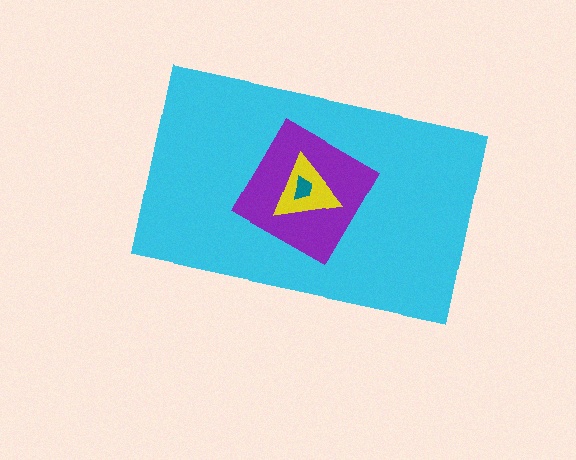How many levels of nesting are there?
4.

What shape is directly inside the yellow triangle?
The teal trapezoid.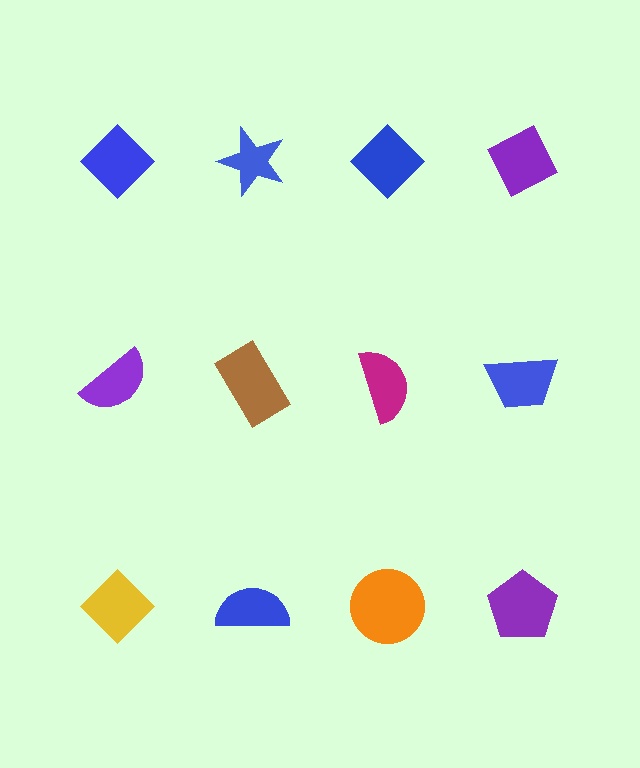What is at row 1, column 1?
A blue diamond.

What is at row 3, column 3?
An orange circle.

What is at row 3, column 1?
A yellow diamond.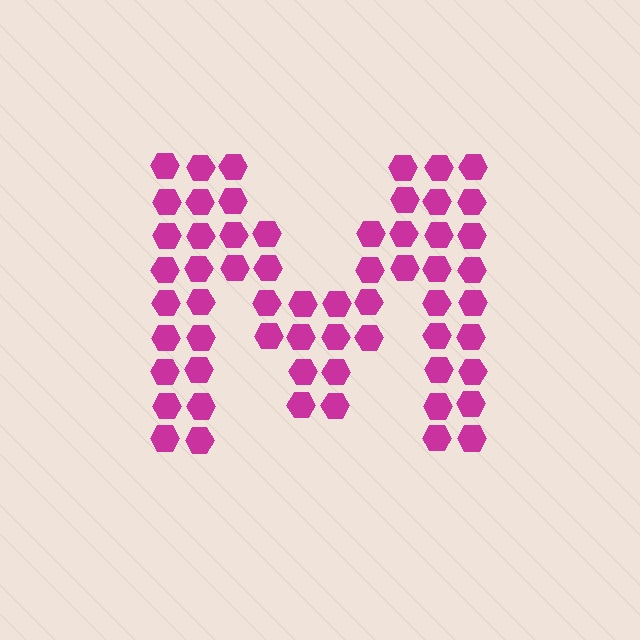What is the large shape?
The large shape is the letter M.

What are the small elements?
The small elements are hexagons.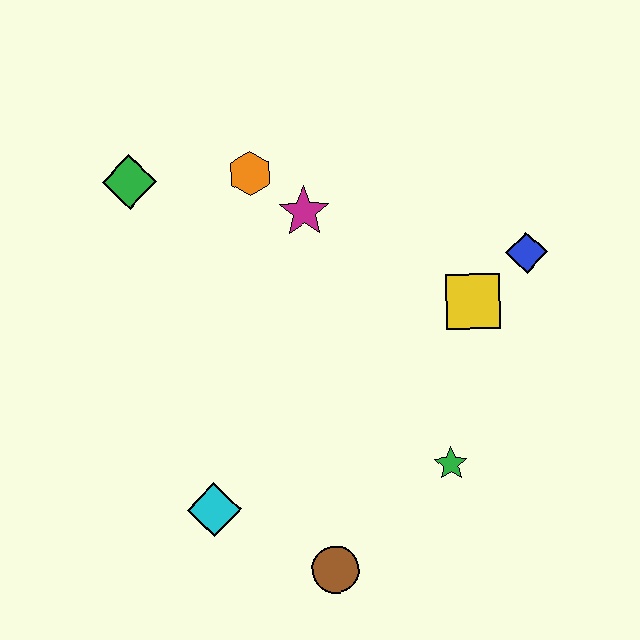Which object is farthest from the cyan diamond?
The blue diamond is farthest from the cyan diamond.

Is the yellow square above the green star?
Yes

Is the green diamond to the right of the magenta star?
No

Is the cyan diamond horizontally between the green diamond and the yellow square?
Yes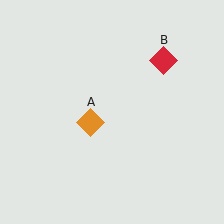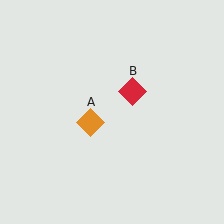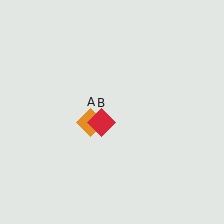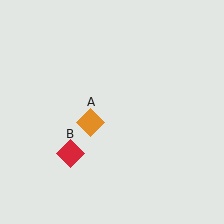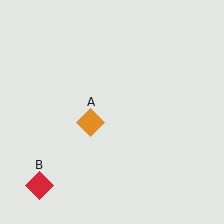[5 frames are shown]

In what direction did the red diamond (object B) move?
The red diamond (object B) moved down and to the left.